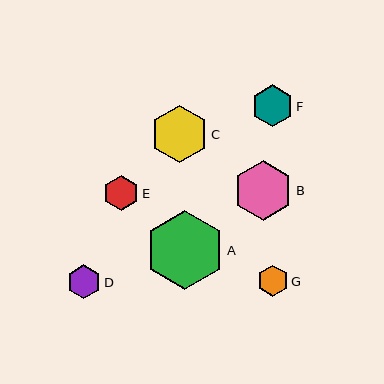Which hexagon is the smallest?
Hexagon G is the smallest with a size of approximately 31 pixels.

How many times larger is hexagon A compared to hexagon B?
Hexagon A is approximately 1.3 times the size of hexagon B.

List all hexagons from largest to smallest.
From largest to smallest: A, B, C, F, E, D, G.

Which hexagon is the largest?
Hexagon A is the largest with a size of approximately 79 pixels.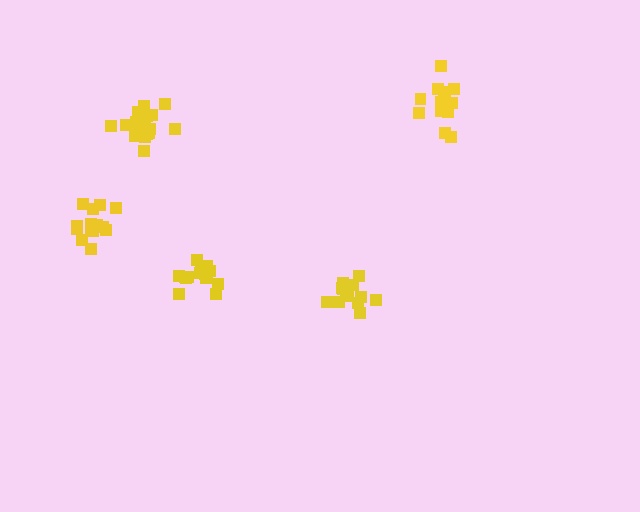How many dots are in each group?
Group 1: 14 dots, Group 2: 15 dots, Group 3: 15 dots, Group 4: 19 dots, Group 5: 15 dots (78 total).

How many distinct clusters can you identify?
There are 5 distinct clusters.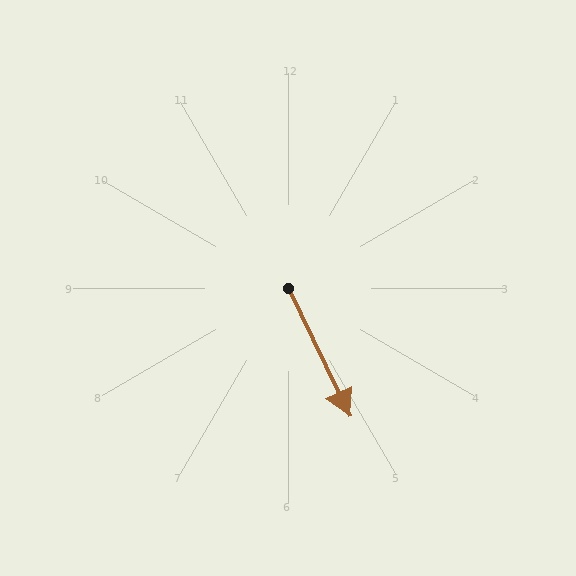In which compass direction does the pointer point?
Southeast.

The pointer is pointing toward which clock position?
Roughly 5 o'clock.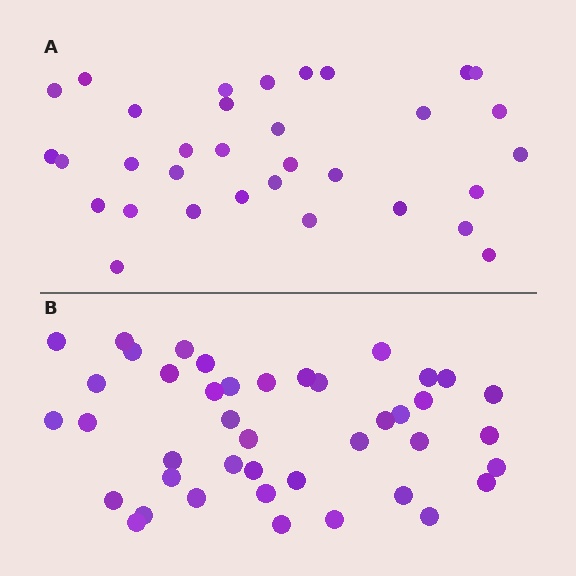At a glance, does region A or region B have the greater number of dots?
Region B (the bottom region) has more dots.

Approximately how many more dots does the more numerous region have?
Region B has roughly 8 or so more dots than region A.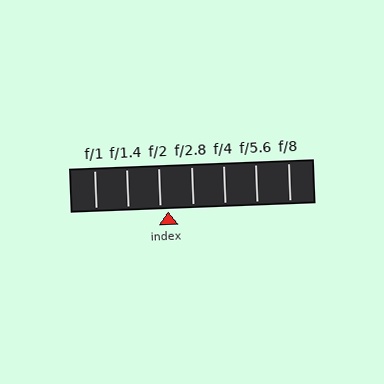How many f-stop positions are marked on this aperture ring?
There are 7 f-stop positions marked.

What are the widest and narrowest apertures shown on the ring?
The widest aperture shown is f/1 and the narrowest is f/8.